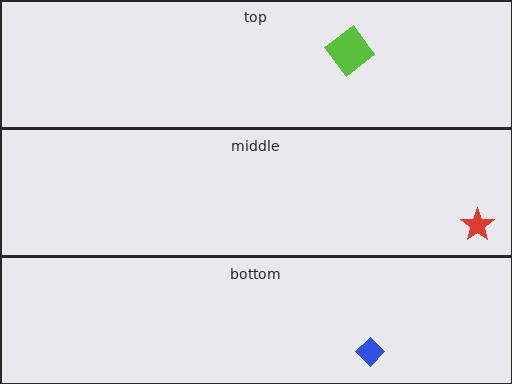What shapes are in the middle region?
The red star.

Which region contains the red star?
The middle region.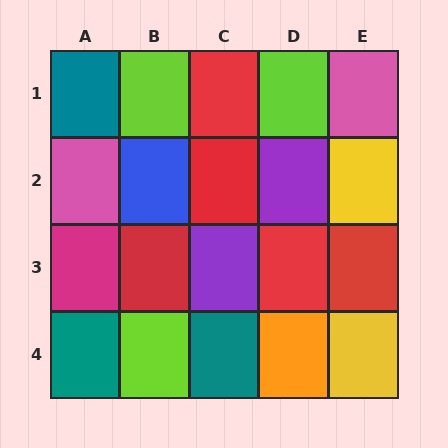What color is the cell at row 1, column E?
Pink.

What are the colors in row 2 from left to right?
Pink, blue, red, purple, yellow.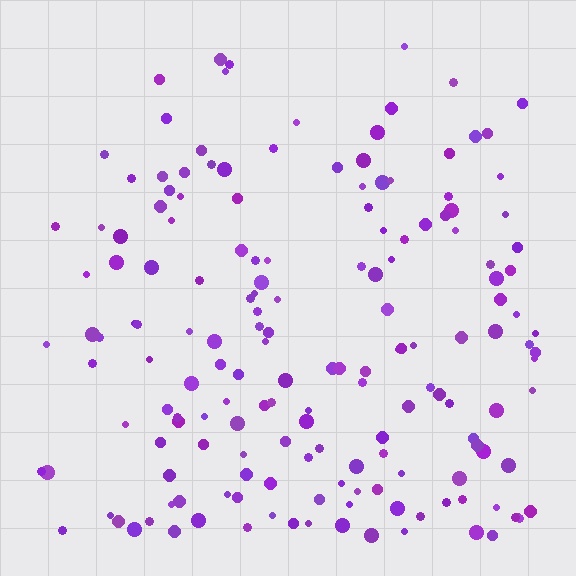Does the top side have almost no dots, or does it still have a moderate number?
Still a moderate number, just noticeably fewer than the bottom.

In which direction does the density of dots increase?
From top to bottom, with the bottom side densest.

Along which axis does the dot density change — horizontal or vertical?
Vertical.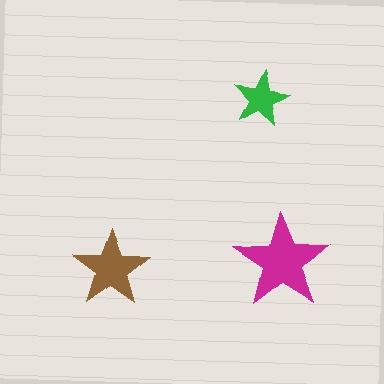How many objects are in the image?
There are 3 objects in the image.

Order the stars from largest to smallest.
the magenta one, the brown one, the green one.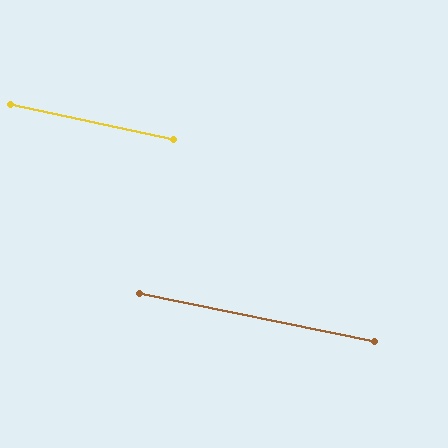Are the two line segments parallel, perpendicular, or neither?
Parallel — their directions differ by only 0.9°.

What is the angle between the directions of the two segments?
Approximately 1 degree.